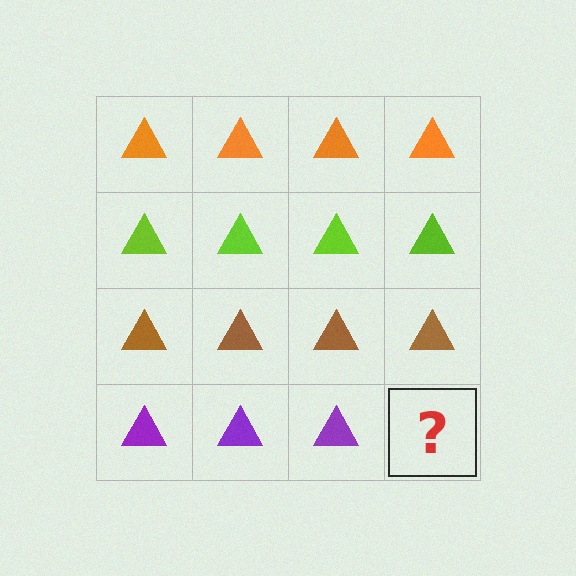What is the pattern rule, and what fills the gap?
The rule is that each row has a consistent color. The gap should be filled with a purple triangle.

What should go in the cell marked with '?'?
The missing cell should contain a purple triangle.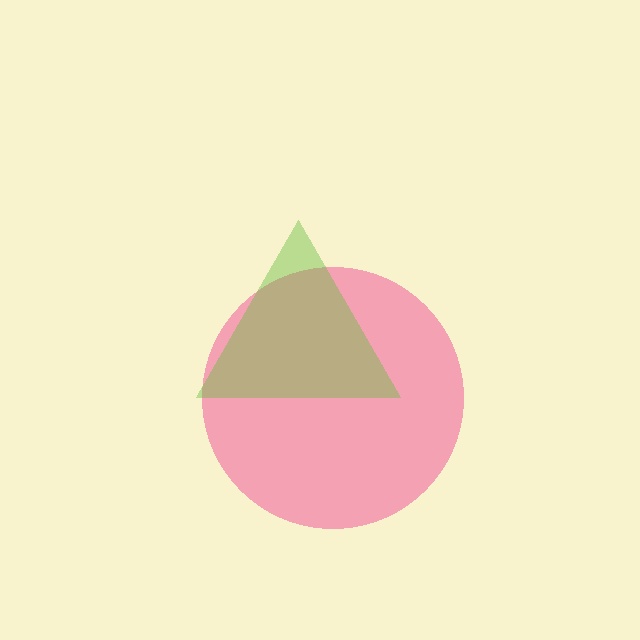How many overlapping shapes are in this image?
There are 2 overlapping shapes in the image.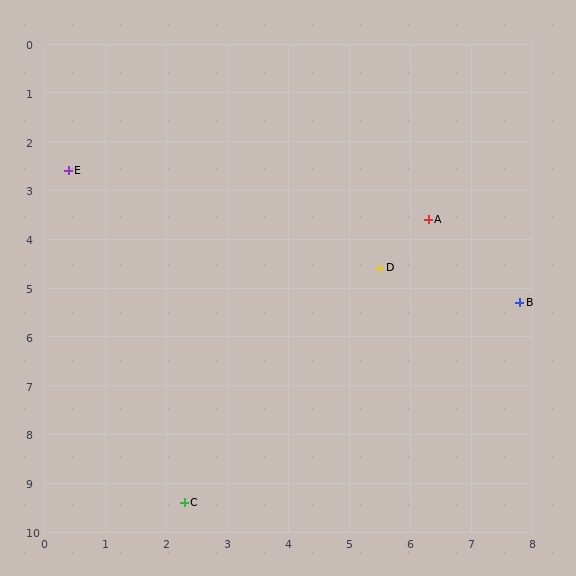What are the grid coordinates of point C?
Point C is at approximately (2.3, 9.4).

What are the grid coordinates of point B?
Point B is at approximately (7.8, 5.3).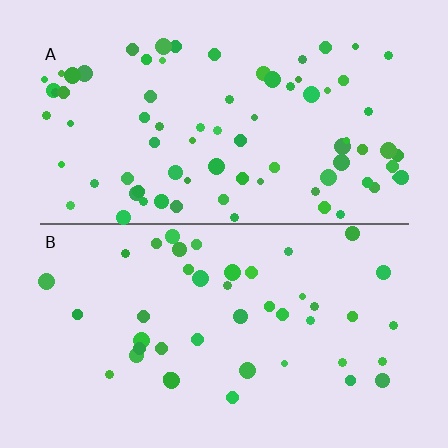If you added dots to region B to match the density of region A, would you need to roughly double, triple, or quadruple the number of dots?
Approximately double.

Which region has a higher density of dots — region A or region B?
A (the top).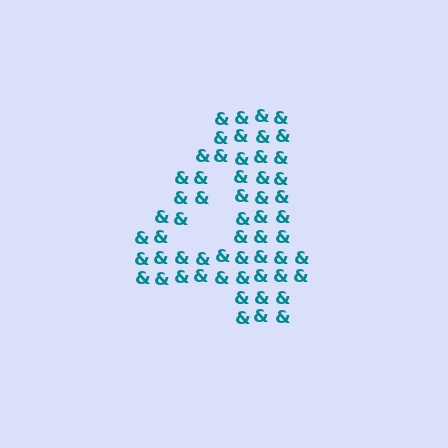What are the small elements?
The small elements are ampersands.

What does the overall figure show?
The overall figure shows the digit 4.